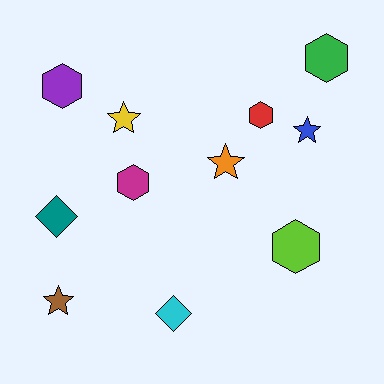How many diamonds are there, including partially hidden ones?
There are 2 diamonds.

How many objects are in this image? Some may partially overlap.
There are 11 objects.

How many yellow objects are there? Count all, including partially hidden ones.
There is 1 yellow object.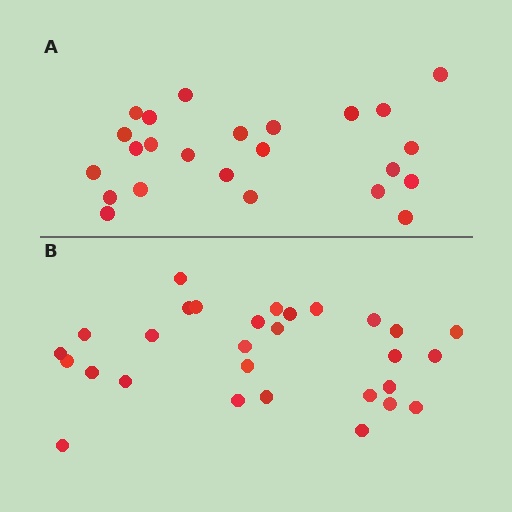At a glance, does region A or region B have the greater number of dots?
Region B (the bottom region) has more dots.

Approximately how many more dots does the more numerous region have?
Region B has about 5 more dots than region A.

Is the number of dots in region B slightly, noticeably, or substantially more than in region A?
Region B has only slightly more — the two regions are fairly close. The ratio is roughly 1.2 to 1.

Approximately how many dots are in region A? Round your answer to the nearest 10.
About 20 dots. (The exact count is 24, which rounds to 20.)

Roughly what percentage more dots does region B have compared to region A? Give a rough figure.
About 20% more.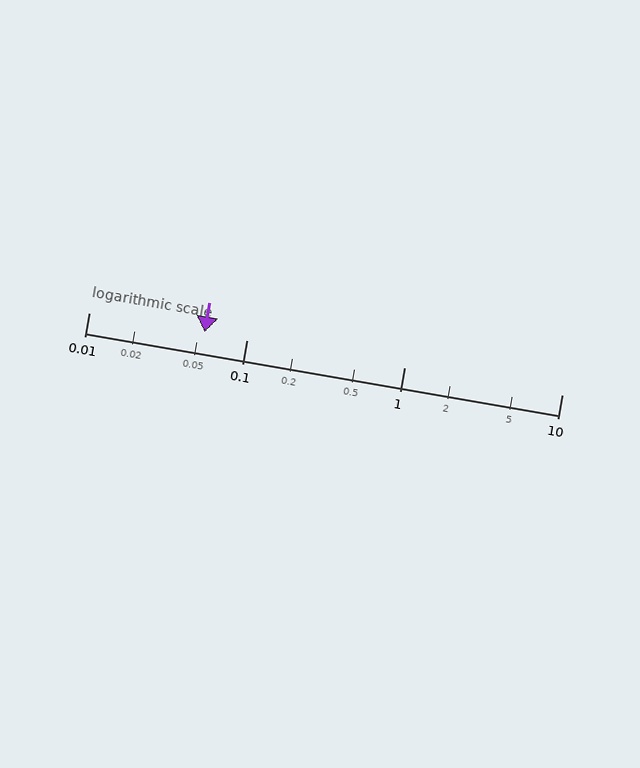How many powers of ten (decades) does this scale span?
The scale spans 3 decades, from 0.01 to 10.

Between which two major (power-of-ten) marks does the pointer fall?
The pointer is between 0.01 and 0.1.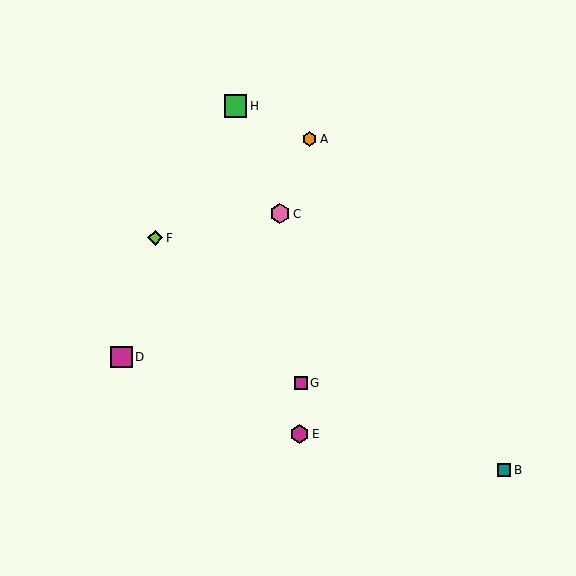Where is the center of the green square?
The center of the green square is at (236, 106).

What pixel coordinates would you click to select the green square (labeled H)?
Click at (236, 106) to select the green square H.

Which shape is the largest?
The green square (labeled H) is the largest.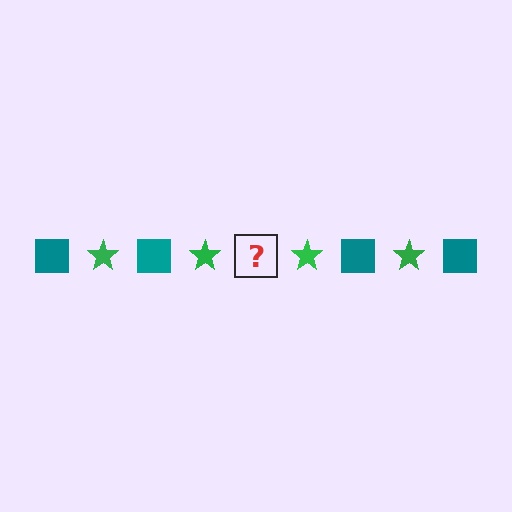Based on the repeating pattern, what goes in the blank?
The blank should be a teal square.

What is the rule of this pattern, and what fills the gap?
The rule is that the pattern alternates between teal square and green star. The gap should be filled with a teal square.